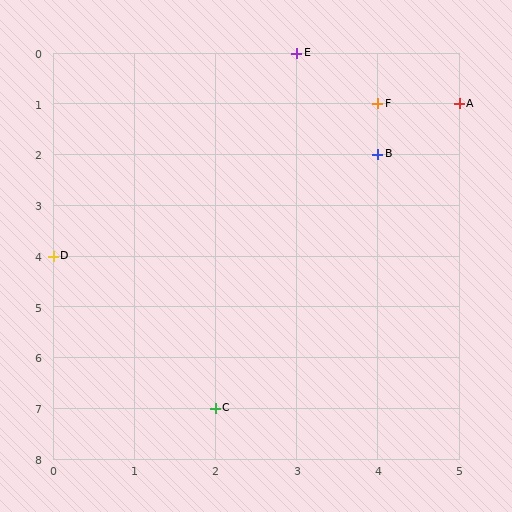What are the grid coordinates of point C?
Point C is at grid coordinates (2, 7).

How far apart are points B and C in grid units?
Points B and C are 2 columns and 5 rows apart (about 5.4 grid units diagonally).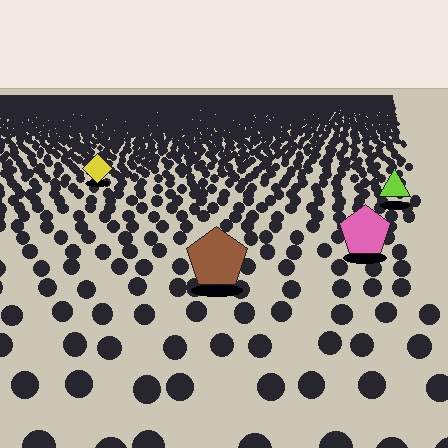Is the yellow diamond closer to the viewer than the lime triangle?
No. The lime triangle is closer — you can tell from the texture gradient: the ground texture is coarser near it.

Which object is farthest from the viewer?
The yellow diamond is farthest from the viewer. It appears smaller and the ground texture around it is denser.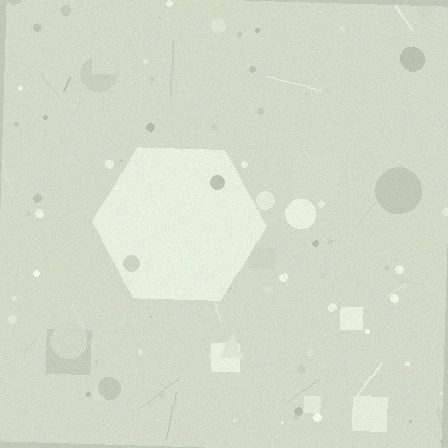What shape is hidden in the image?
A hexagon is hidden in the image.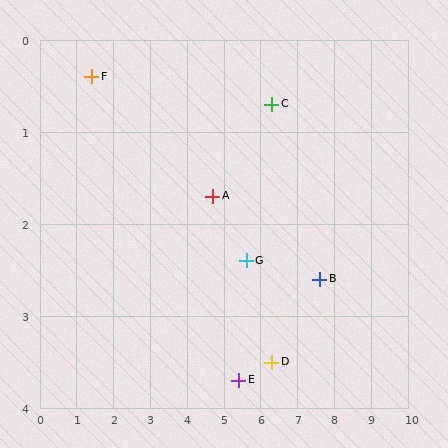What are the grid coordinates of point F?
Point F is at approximately (1.4, 0.4).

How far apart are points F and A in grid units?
Points F and A are about 3.5 grid units apart.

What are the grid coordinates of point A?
Point A is at approximately (4.7, 1.7).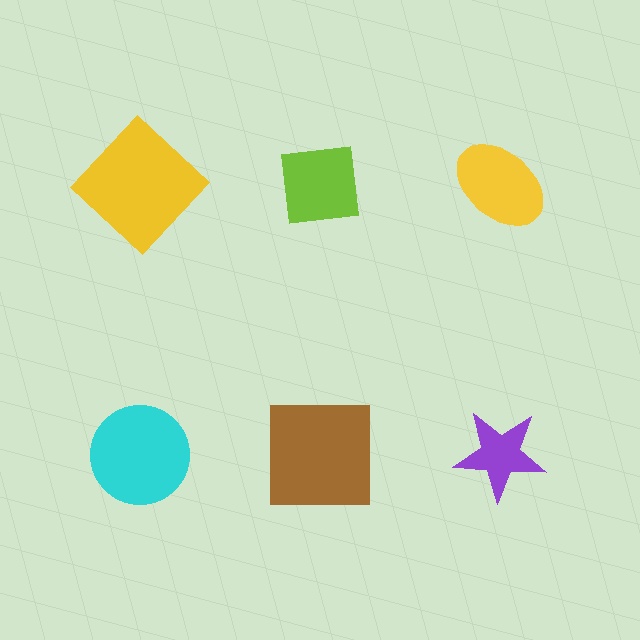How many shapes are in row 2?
3 shapes.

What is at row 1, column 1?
A yellow diamond.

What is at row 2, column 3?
A purple star.